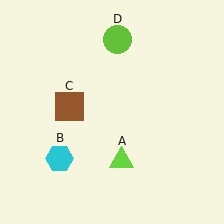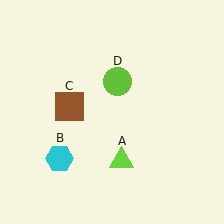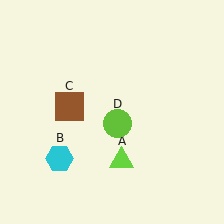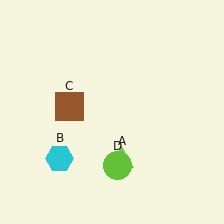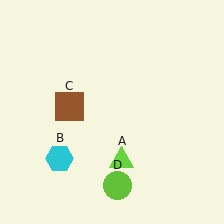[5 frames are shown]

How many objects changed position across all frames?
1 object changed position: lime circle (object D).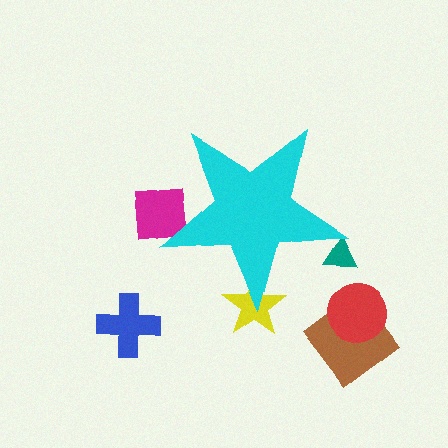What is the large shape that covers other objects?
A cyan star.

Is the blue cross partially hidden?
No, the blue cross is fully visible.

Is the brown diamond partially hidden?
No, the brown diamond is fully visible.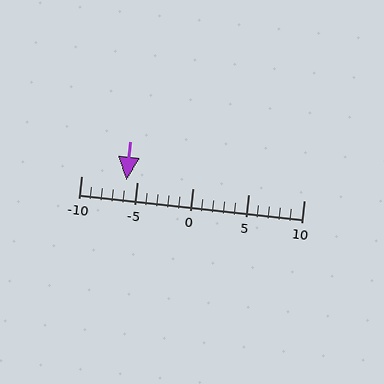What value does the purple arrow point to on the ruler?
The purple arrow points to approximately -6.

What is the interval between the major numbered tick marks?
The major tick marks are spaced 5 units apart.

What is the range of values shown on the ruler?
The ruler shows values from -10 to 10.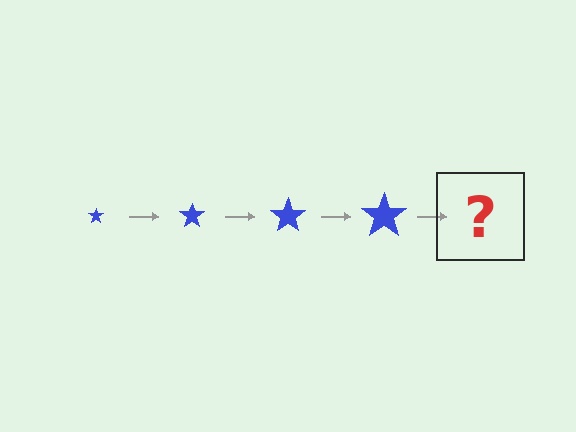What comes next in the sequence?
The next element should be a blue star, larger than the previous one.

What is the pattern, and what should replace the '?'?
The pattern is that the star gets progressively larger each step. The '?' should be a blue star, larger than the previous one.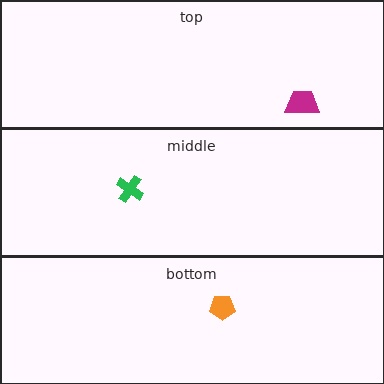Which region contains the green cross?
The middle region.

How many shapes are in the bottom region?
1.